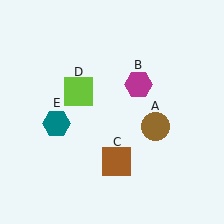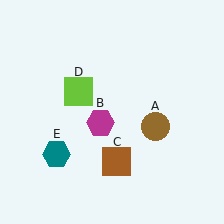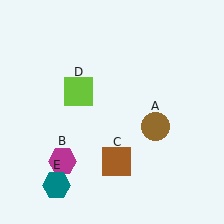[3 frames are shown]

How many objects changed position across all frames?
2 objects changed position: magenta hexagon (object B), teal hexagon (object E).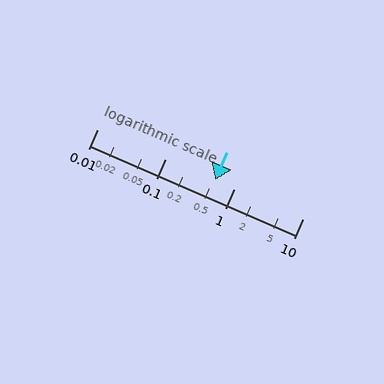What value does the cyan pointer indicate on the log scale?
The pointer indicates approximately 0.53.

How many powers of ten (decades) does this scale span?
The scale spans 3 decades, from 0.01 to 10.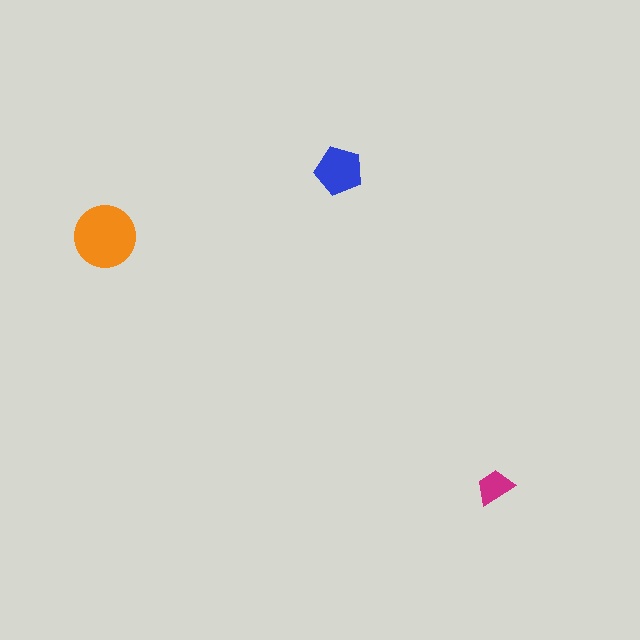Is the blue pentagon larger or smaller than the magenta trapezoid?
Larger.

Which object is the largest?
The orange circle.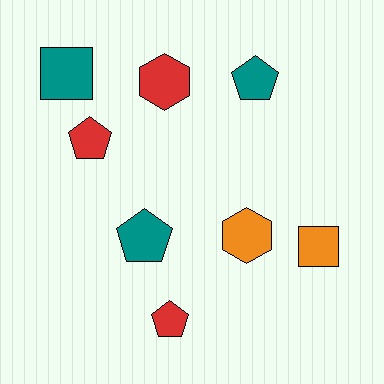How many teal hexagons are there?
There are no teal hexagons.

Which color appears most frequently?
Red, with 3 objects.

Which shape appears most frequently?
Pentagon, with 4 objects.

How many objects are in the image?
There are 8 objects.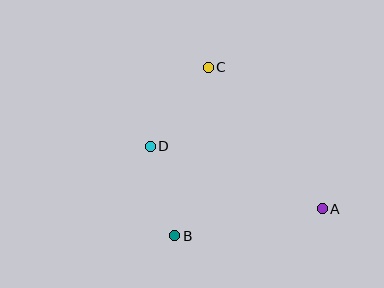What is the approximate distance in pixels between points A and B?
The distance between A and B is approximately 150 pixels.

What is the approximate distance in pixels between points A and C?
The distance between A and C is approximately 182 pixels.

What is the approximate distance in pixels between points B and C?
The distance between B and C is approximately 172 pixels.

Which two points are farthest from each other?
Points A and D are farthest from each other.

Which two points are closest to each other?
Points B and D are closest to each other.